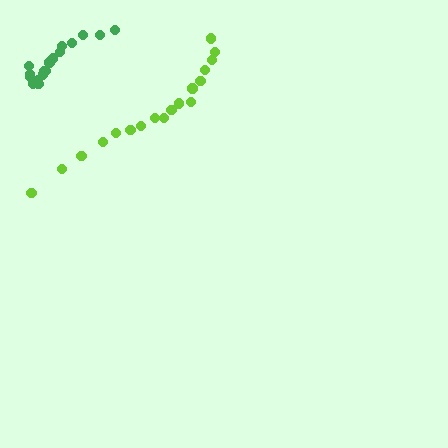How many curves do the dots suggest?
There are 2 distinct paths.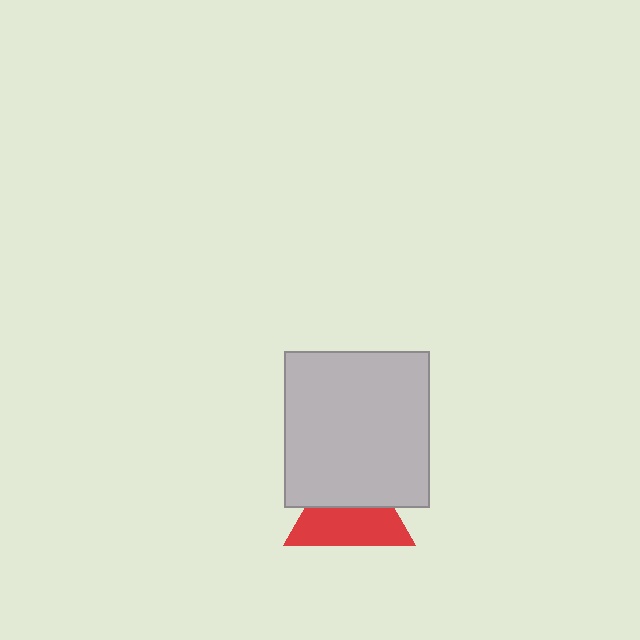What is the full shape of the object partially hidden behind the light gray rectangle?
The partially hidden object is a red triangle.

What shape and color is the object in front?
The object in front is a light gray rectangle.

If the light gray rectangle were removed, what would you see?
You would see the complete red triangle.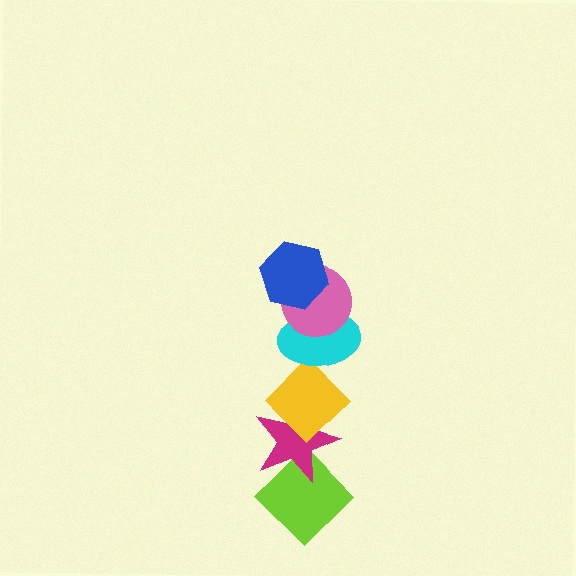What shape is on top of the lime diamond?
The magenta star is on top of the lime diamond.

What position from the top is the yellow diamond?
The yellow diamond is 4th from the top.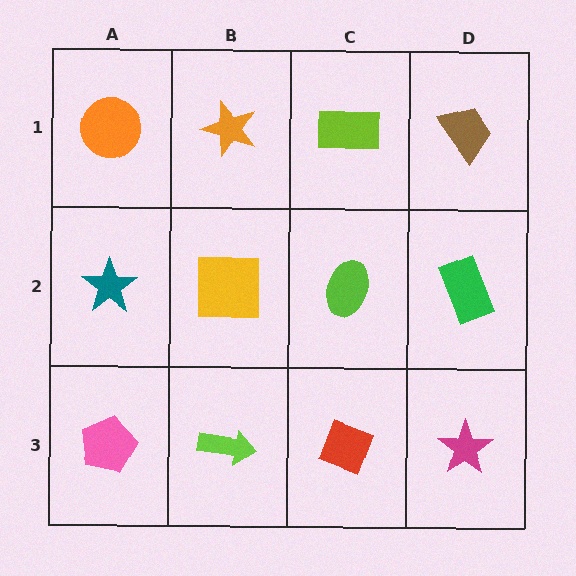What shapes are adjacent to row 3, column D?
A green rectangle (row 2, column D), a red diamond (row 3, column C).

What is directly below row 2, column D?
A magenta star.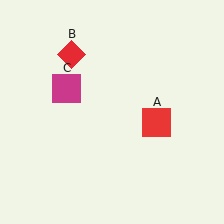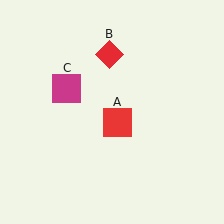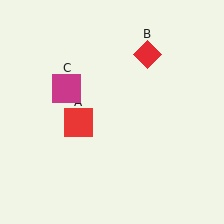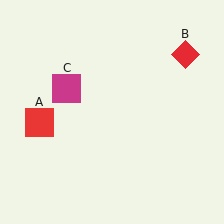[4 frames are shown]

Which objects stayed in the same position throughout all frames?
Magenta square (object C) remained stationary.